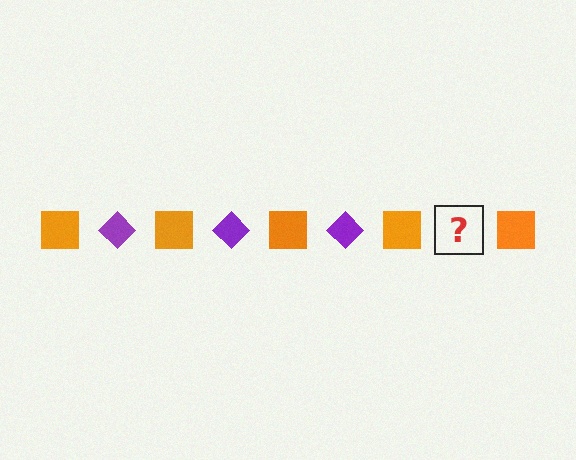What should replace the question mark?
The question mark should be replaced with a purple diamond.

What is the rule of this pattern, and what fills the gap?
The rule is that the pattern alternates between orange square and purple diamond. The gap should be filled with a purple diamond.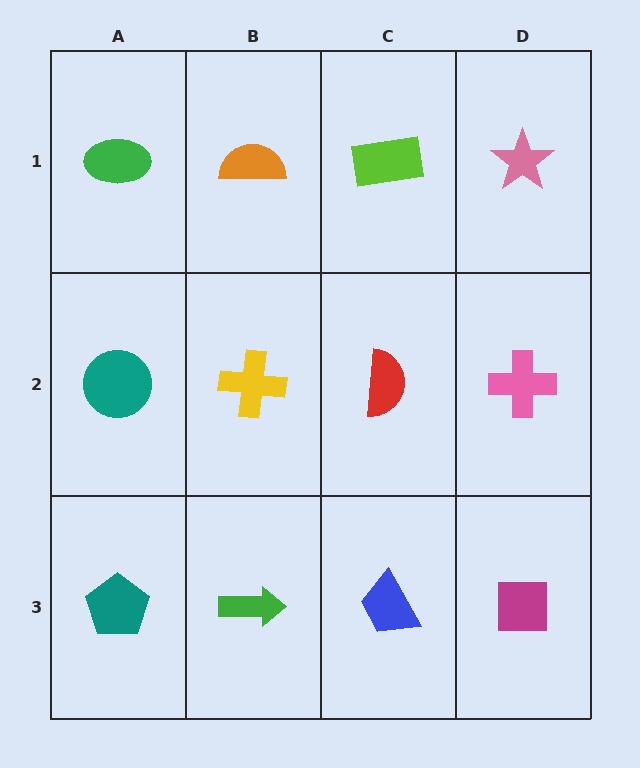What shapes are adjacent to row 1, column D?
A pink cross (row 2, column D), a lime rectangle (row 1, column C).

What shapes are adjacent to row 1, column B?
A yellow cross (row 2, column B), a green ellipse (row 1, column A), a lime rectangle (row 1, column C).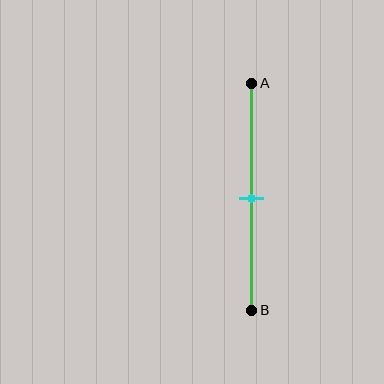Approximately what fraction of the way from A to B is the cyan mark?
The cyan mark is approximately 50% of the way from A to B.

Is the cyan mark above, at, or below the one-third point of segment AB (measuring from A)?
The cyan mark is below the one-third point of segment AB.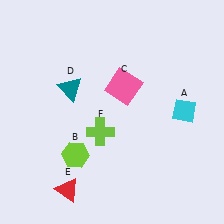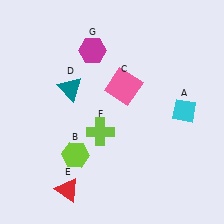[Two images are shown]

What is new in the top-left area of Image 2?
A magenta hexagon (G) was added in the top-left area of Image 2.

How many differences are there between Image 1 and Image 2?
There is 1 difference between the two images.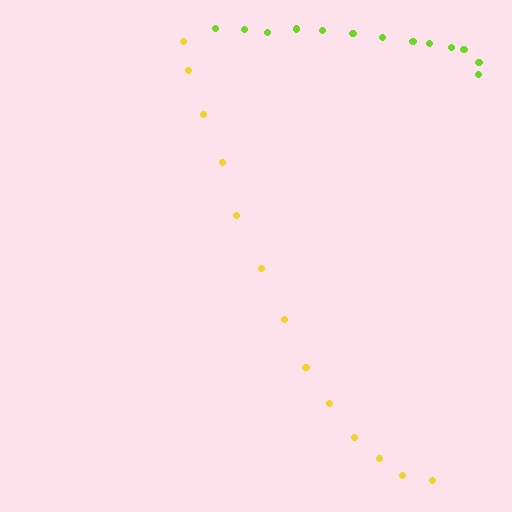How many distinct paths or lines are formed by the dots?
There are 2 distinct paths.